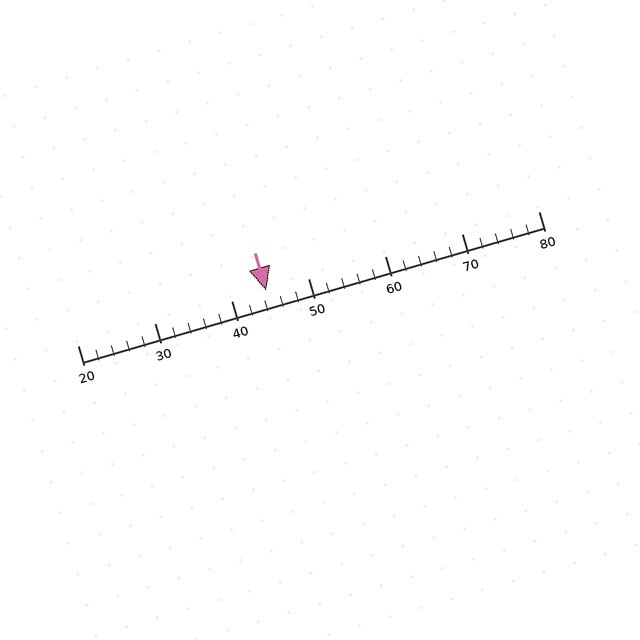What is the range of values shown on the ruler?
The ruler shows values from 20 to 80.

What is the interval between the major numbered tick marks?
The major tick marks are spaced 10 units apart.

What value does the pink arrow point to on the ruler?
The pink arrow points to approximately 44.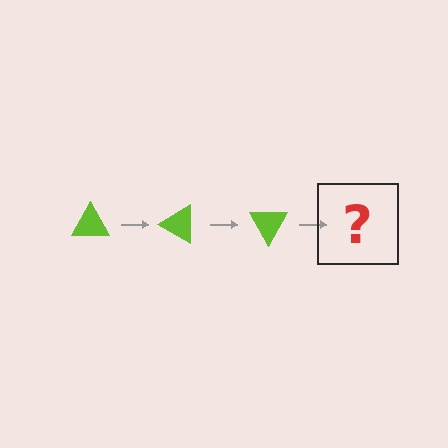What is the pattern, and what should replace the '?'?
The pattern is that the triangle rotates 30 degrees each step. The '?' should be a lime triangle rotated 90 degrees.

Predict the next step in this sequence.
The next step is a lime triangle rotated 90 degrees.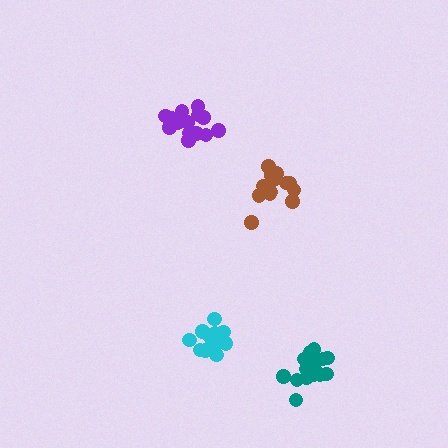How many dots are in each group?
Group 1: 15 dots, Group 2: 13 dots, Group 3: 14 dots, Group 4: 13 dots (55 total).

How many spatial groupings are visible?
There are 4 spatial groupings.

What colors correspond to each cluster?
The clusters are colored: teal, brown, purple, cyan.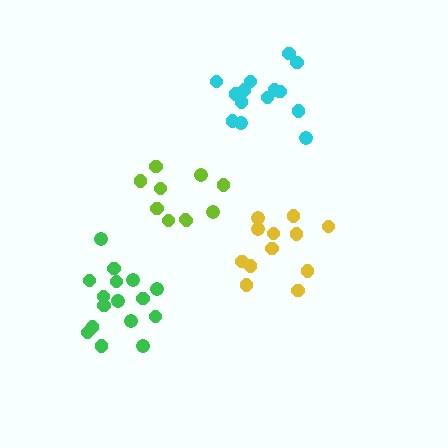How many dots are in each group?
Group 1: 10 dots, Group 2: 12 dots, Group 3: 16 dots, Group 4: 14 dots (52 total).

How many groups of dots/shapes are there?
There are 4 groups.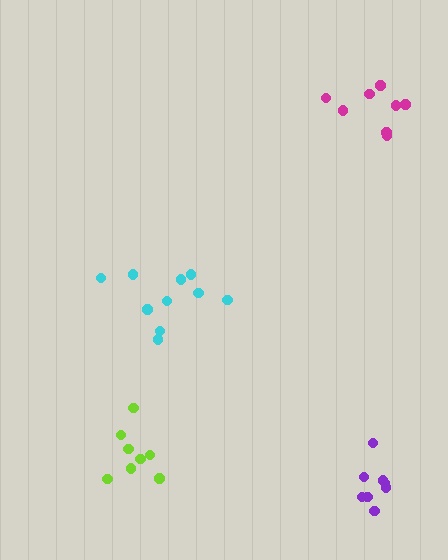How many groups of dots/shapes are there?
There are 4 groups.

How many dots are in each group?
Group 1: 8 dots, Group 2: 8 dots, Group 3: 8 dots, Group 4: 10 dots (34 total).